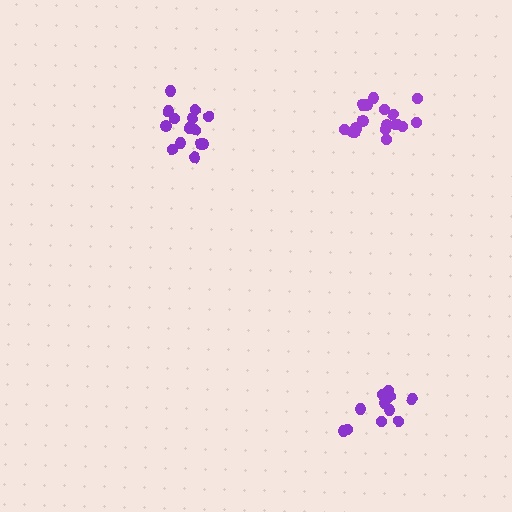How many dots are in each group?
Group 1: 15 dots, Group 2: 12 dots, Group 3: 18 dots (45 total).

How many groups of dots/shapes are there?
There are 3 groups.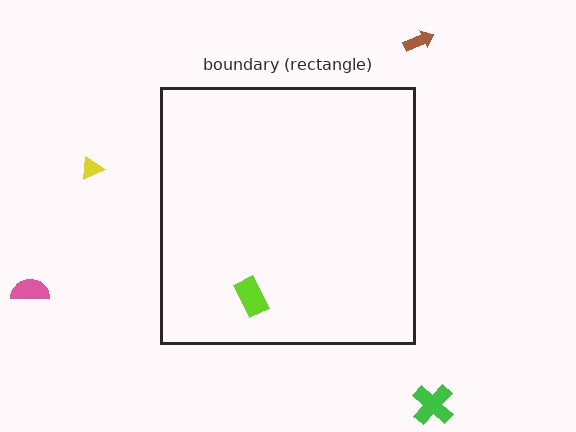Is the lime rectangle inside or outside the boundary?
Inside.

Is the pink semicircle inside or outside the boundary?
Outside.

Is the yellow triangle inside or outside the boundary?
Outside.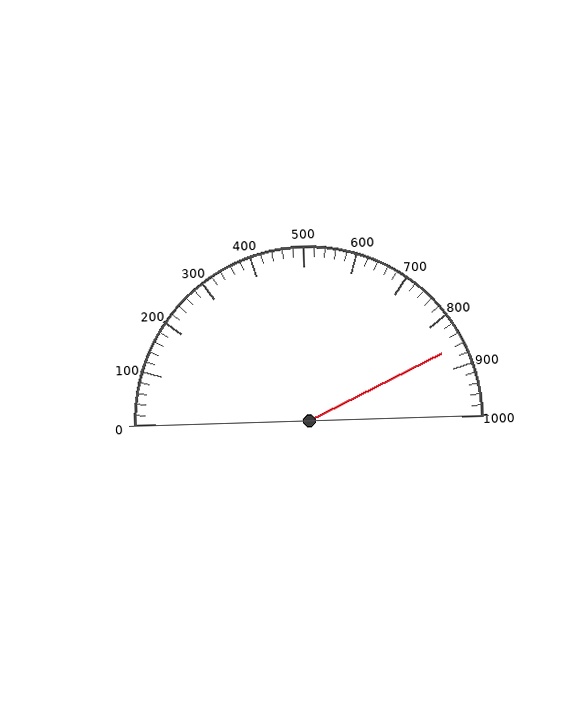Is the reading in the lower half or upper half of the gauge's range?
The reading is in the upper half of the range (0 to 1000).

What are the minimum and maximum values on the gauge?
The gauge ranges from 0 to 1000.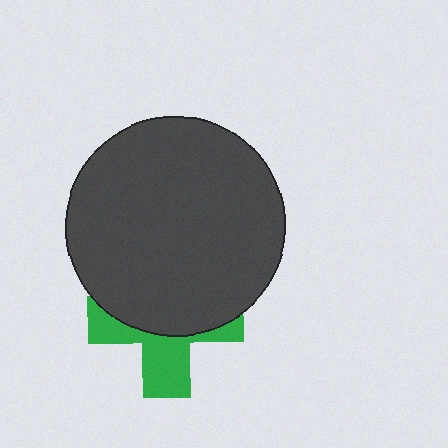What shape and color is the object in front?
The object in front is a dark gray circle.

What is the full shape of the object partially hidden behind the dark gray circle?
The partially hidden object is a green cross.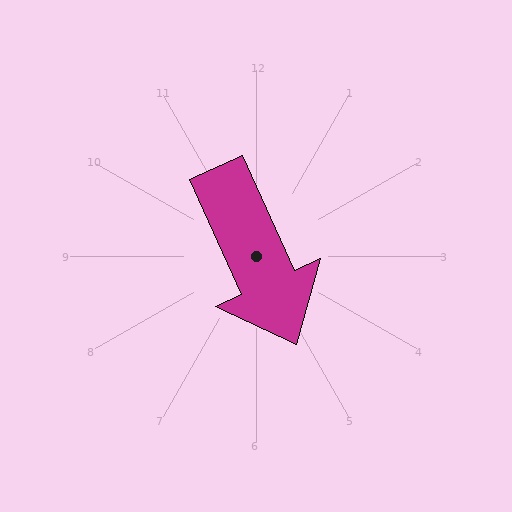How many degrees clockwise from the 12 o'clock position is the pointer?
Approximately 155 degrees.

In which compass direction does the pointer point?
Southeast.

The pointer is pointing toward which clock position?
Roughly 5 o'clock.